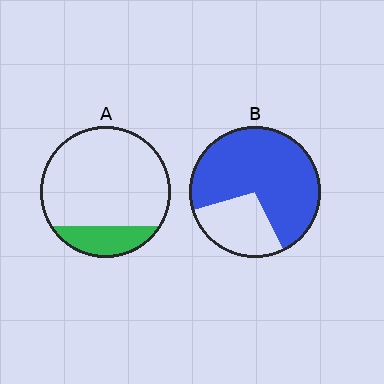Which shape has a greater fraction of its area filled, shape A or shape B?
Shape B.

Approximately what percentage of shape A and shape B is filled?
A is approximately 20% and B is approximately 70%.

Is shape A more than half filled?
No.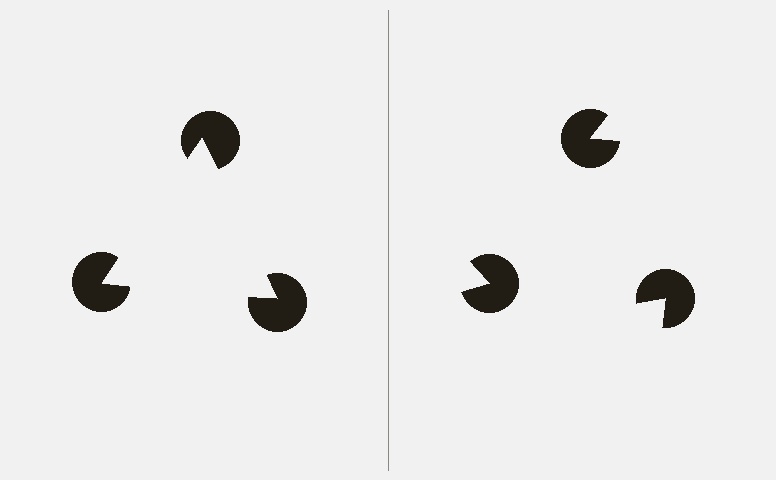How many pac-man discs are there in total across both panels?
6 — 3 on each side.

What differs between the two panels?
The pac-man discs are positioned identically on both sides; only the wedge orientations differ. On the left they align to a triangle; on the right they are misaligned.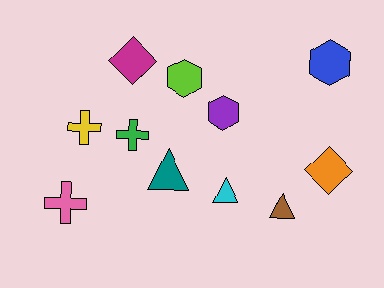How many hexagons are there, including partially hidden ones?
There are 3 hexagons.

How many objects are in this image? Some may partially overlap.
There are 11 objects.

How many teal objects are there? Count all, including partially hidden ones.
There is 1 teal object.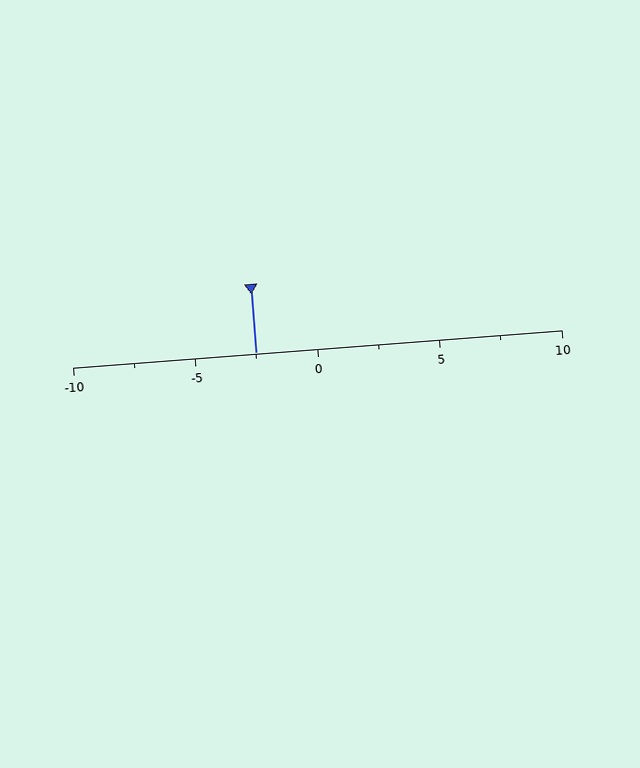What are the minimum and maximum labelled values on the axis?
The axis runs from -10 to 10.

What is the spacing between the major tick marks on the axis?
The major ticks are spaced 5 apart.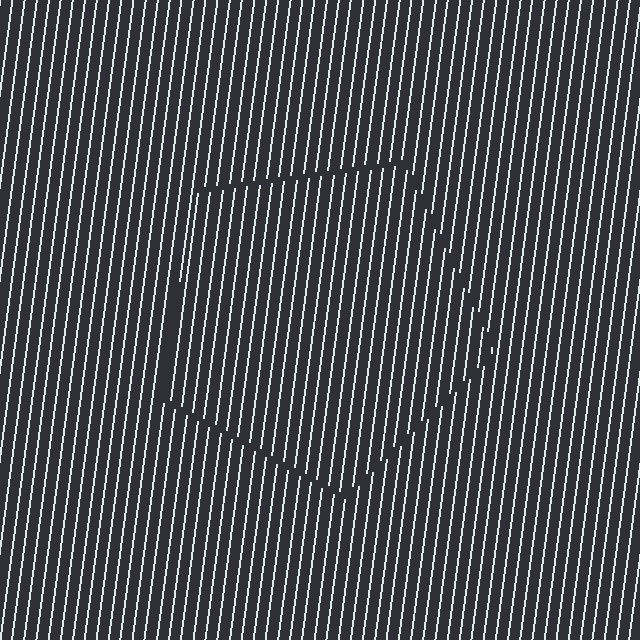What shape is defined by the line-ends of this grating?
An illusory pentagon. The interior of the shape contains the same grating, shifted by half a period — the contour is defined by the phase discontinuity where line-ends from the inner and outer gratings abut.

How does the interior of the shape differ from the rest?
The interior of the shape contains the same grating, shifted by half a period — the contour is defined by the phase discontinuity where line-ends from the inner and outer gratings abut.